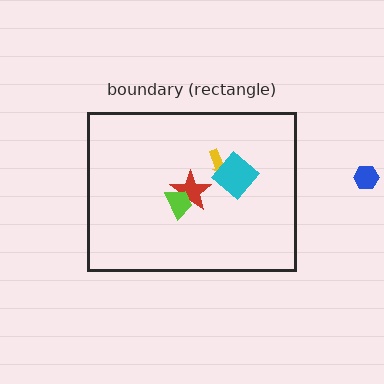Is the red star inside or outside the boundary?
Inside.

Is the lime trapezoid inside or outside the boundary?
Inside.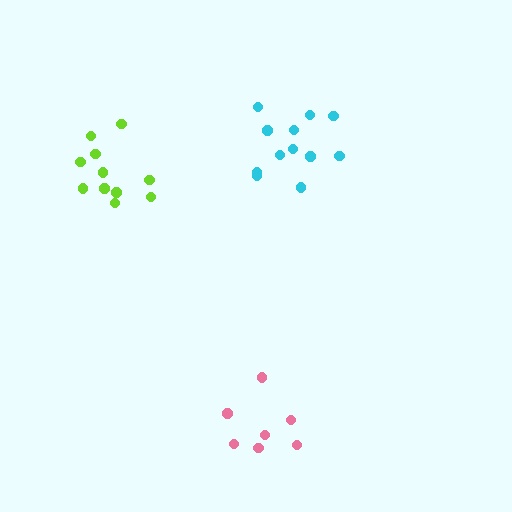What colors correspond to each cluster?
The clusters are colored: cyan, lime, pink.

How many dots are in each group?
Group 1: 12 dots, Group 2: 11 dots, Group 3: 7 dots (30 total).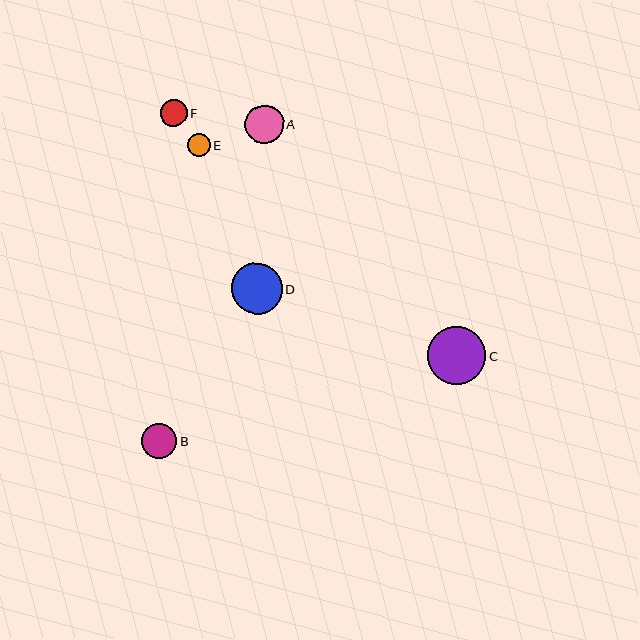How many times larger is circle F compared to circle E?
Circle F is approximately 1.2 times the size of circle E.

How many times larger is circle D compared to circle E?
Circle D is approximately 2.2 times the size of circle E.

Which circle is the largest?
Circle C is the largest with a size of approximately 58 pixels.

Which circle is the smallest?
Circle E is the smallest with a size of approximately 23 pixels.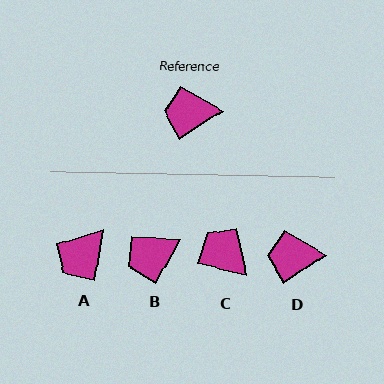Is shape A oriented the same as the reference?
No, it is off by about 48 degrees.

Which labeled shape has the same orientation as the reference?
D.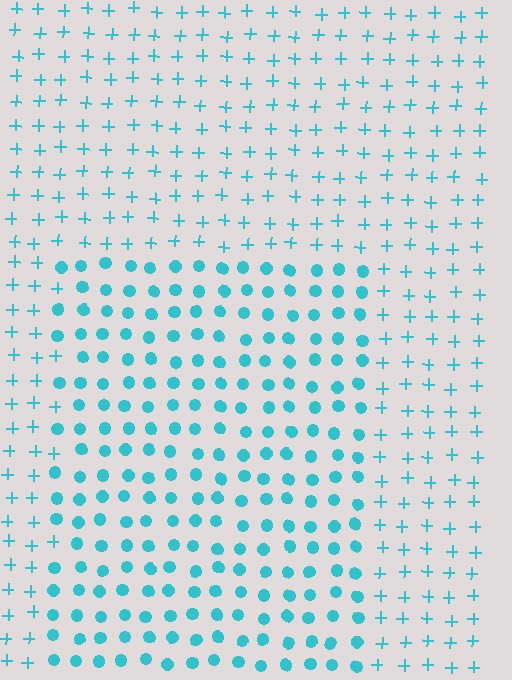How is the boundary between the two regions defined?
The boundary is defined by a change in element shape: circles inside vs. plus signs outside. All elements share the same color and spacing.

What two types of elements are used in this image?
The image uses circles inside the rectangle region and plus signs outside it.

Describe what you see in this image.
The image is filled with small cyan elements arranged in a uniform grid. A rectangle-shaped region contains circles, while the surrounding area contains plus signs. The boundary is defined purely by the change in element shape.